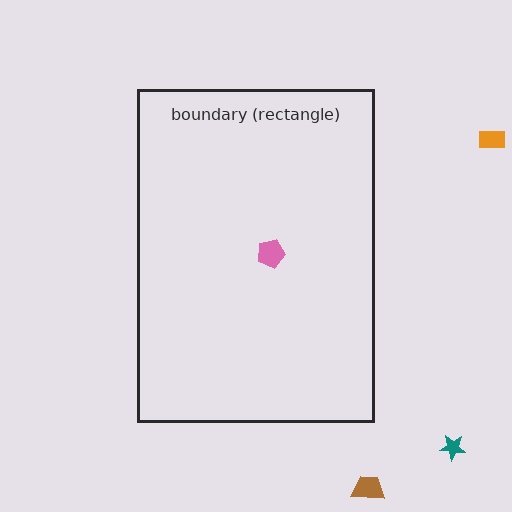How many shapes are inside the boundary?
1 inside, 3 outside.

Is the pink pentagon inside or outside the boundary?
Inside.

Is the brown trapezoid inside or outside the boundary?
Outside.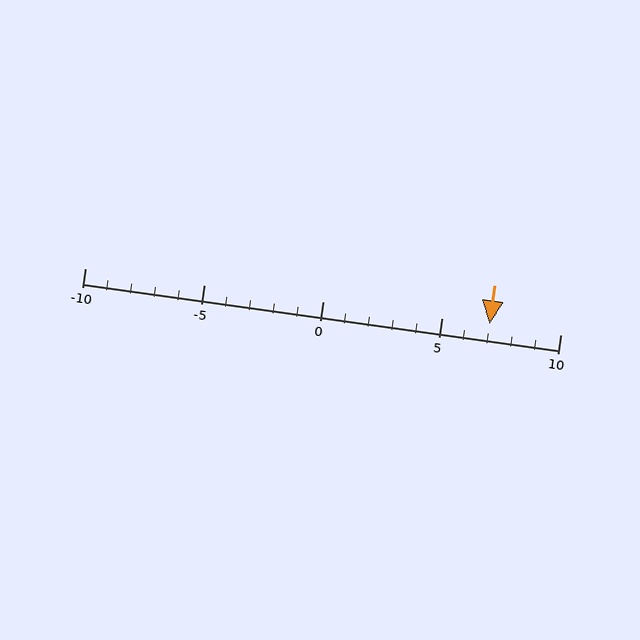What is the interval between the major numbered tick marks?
The major tick marks are spaced 5 units apart.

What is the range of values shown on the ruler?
The ruler shows values from -10 to 10.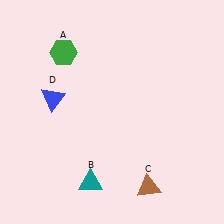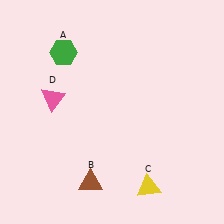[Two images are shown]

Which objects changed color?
B changed from teal to brown. C changed from brown to yellow. D changed from blue to pink.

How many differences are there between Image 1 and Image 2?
There are 3 differences between the two images.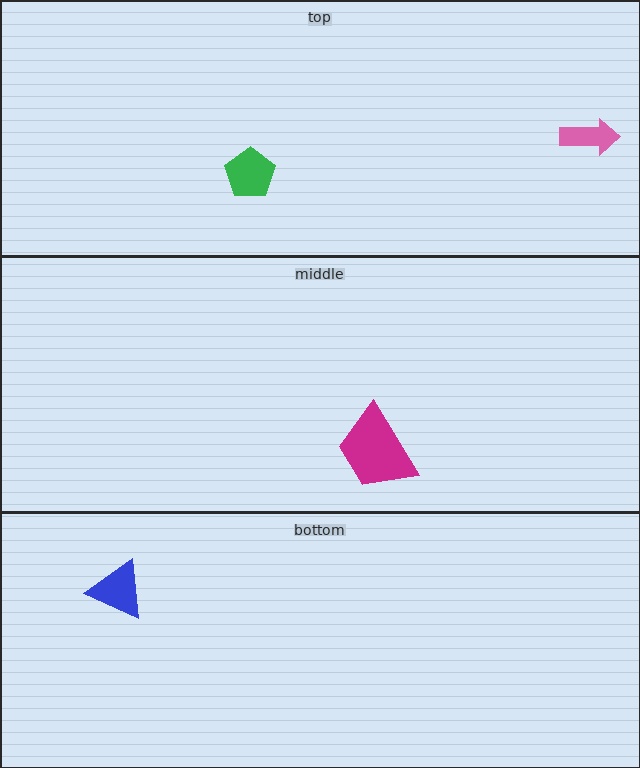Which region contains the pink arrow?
The top region.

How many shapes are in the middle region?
1.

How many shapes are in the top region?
2.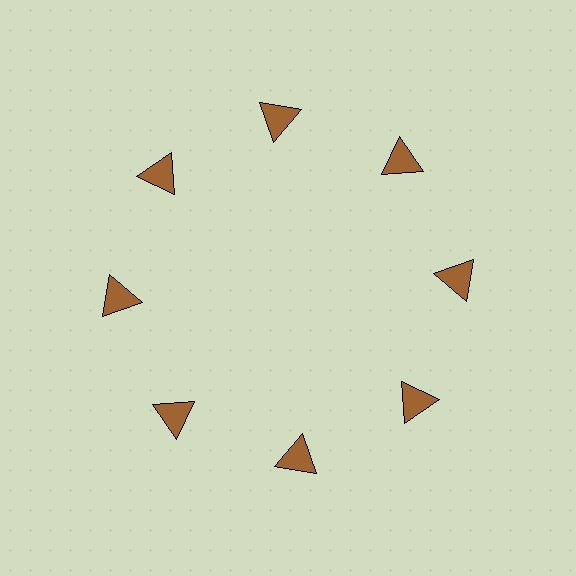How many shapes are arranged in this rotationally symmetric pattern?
There are 8 shapes, arranged in 8 groups of 1.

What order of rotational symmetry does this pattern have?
This pattern has 8-fold rotational symmetry.